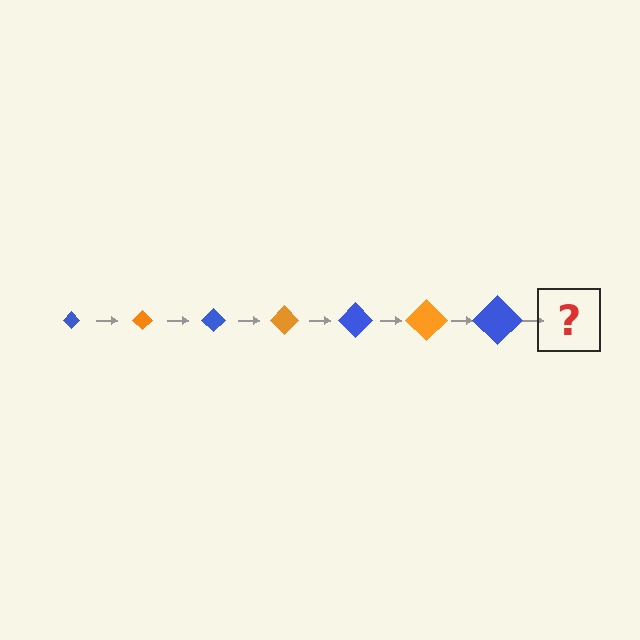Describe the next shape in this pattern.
It should be an orange diamond, larger than the previous one.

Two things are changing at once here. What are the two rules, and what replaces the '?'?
The two rules are that the diamond grows larger each step and the color cycles through blue and orange. The '?' should be an orange diamond, larger than the previous one.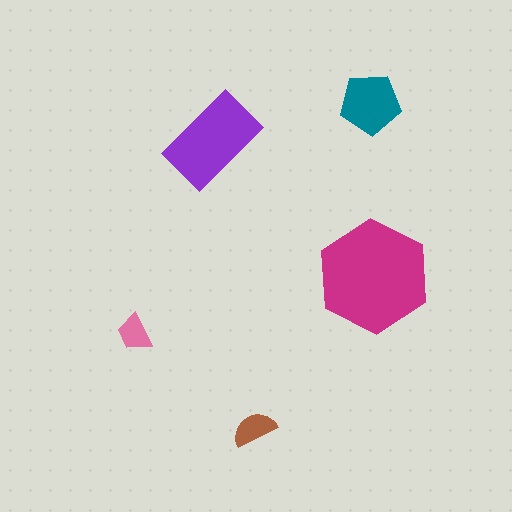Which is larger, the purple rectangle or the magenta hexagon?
The magenta hexagon.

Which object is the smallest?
The pink trapezoid.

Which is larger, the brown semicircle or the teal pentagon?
The teal pentagon.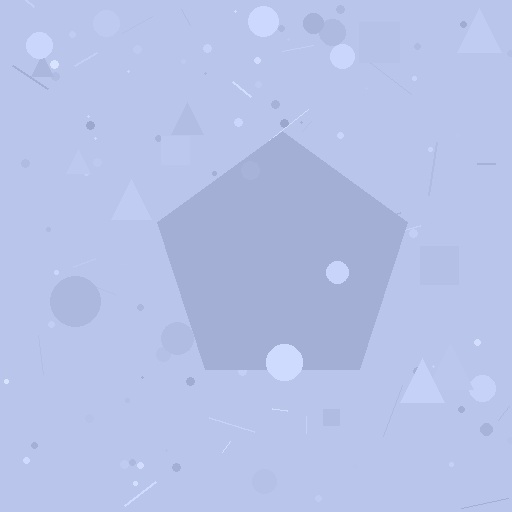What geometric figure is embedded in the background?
A pentagon is embedded in the background.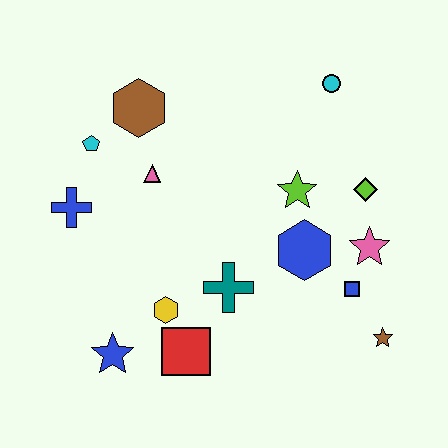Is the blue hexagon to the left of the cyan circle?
Yes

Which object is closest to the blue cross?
The cyan pentagon is closest to the blue cross.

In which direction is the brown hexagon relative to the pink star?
The brown hexagon is to the left of the pink star.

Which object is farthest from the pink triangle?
The brown star is farthest from the pink triangle.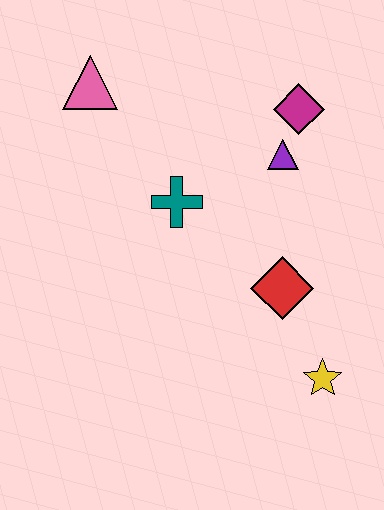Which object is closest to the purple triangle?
The magenta diamond is closest to the purple triangle.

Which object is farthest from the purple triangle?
The yellow star is farthest from the purple triangle.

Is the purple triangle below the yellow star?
No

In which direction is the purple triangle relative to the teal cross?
The purple triangle is to the right of the teal cross.